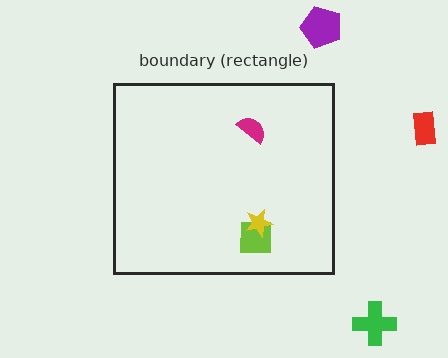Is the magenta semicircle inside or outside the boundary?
Inside.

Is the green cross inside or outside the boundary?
Outside.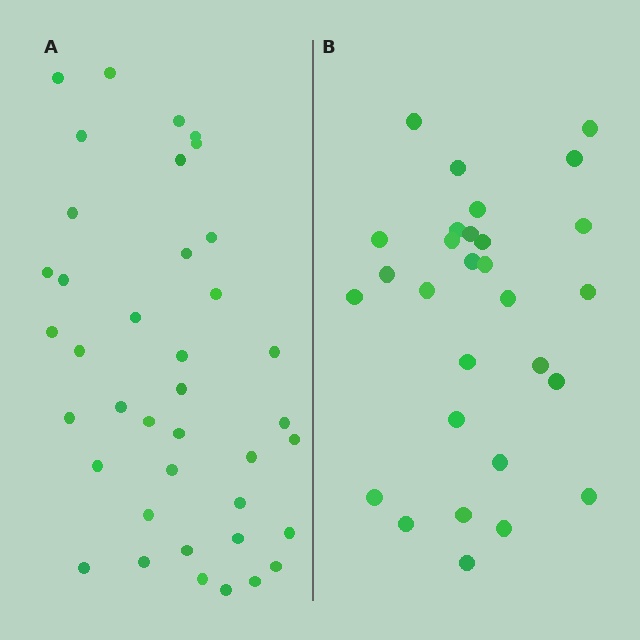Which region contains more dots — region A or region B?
Region A (the left region) has more dots.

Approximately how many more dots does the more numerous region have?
Region A has roughly 10 or so more dots than region B.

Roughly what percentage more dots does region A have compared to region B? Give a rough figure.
About 35% more.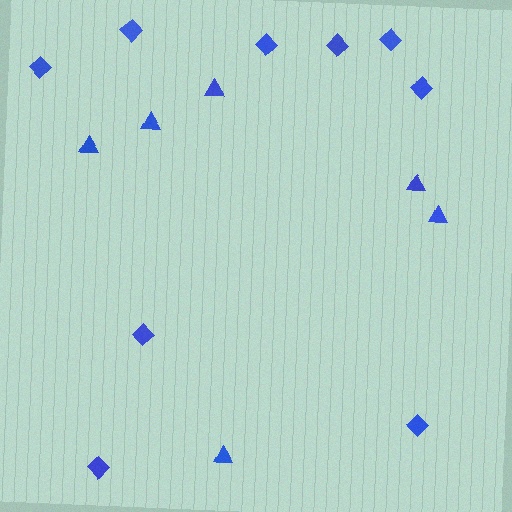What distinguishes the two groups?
There are 2 groups: one group of diamonds (9) and one group of triangles (6).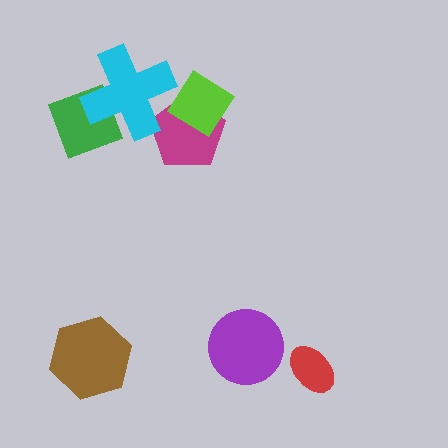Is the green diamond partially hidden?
Yes, it is partially covered by another shape.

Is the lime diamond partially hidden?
Yes, it is partially covered by another shape.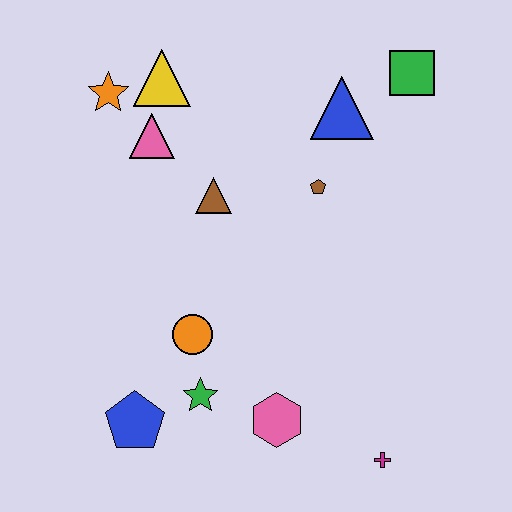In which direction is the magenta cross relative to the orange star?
The magenta cross is below the orange star.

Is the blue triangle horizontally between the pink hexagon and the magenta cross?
Yes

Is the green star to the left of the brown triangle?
Yes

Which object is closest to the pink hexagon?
The green star is closest to the pink hexagon.